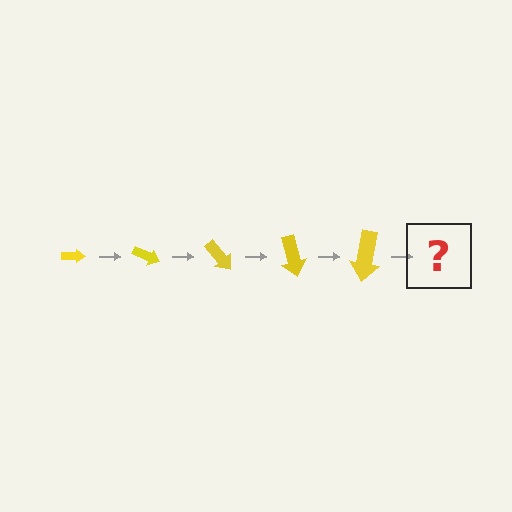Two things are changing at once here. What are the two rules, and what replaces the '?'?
The two rules are that the arrow grows larger each step and it rotates 25 degrees each step. The '?' should be an arrow, larger than the previous one and rotated 125 degrees from the start.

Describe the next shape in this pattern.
It should be an arrow, larger than the previous one and rotated 125 degrees from the start.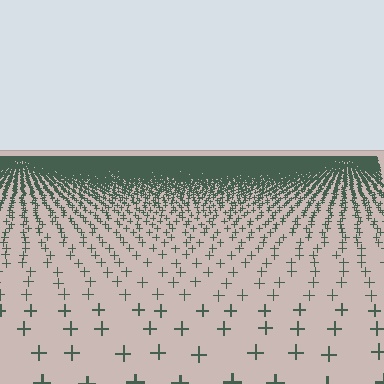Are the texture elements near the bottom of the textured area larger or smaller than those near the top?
Larger. Near the bottom, elements are closer to the viewer and appear at a bigger on-screen size.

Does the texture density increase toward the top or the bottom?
Density increases toward the top.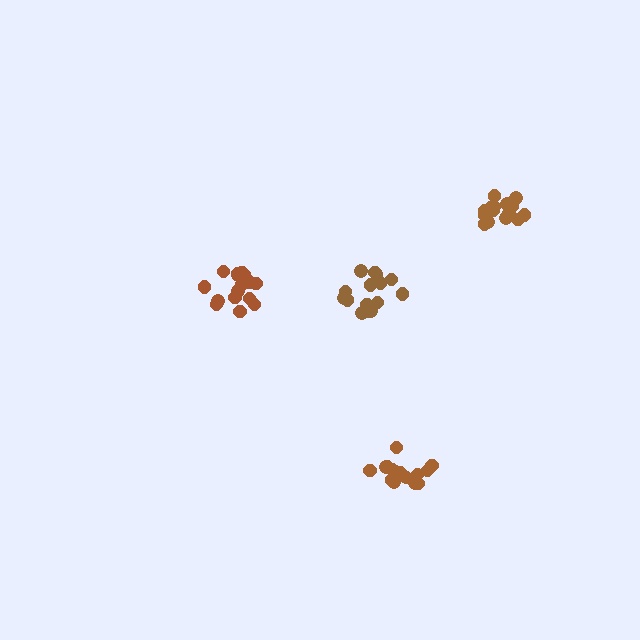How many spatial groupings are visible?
There are 4 spatial groupings.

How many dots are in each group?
Group 1: 17 dots, Group 2: 15 dots, Group 3: 18 dots, Group 4: 15 dots (65 total).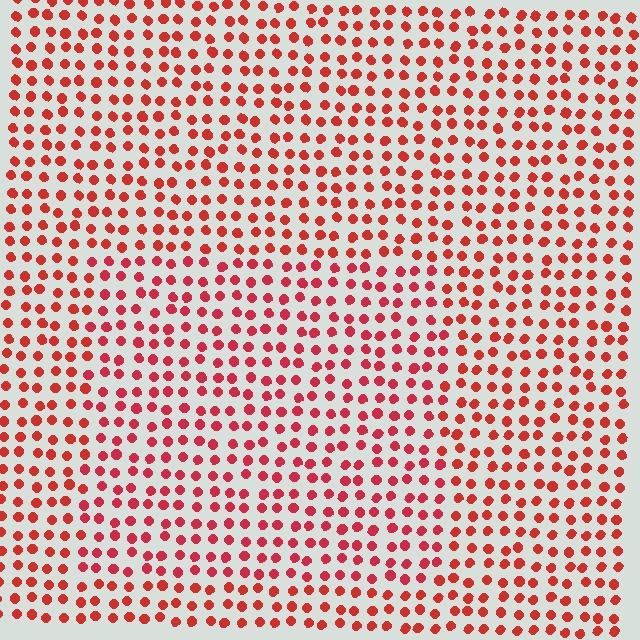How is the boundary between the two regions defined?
The boundary is defined purely by a slight shift in hue (about 13 degrees). Spacing, size, and orientation are identical on both sides.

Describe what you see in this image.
The image is filled with small red elements in a uniform arrangement. A rectangle-shaped region is visible where the elements are tinted to a slightly different hue, forming a subtle color boundary.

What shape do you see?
I see a rectangle.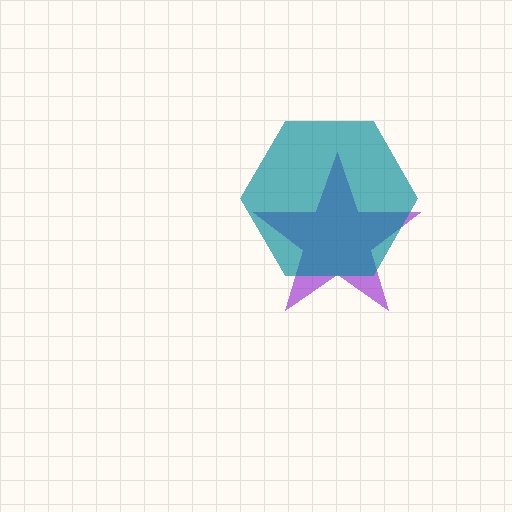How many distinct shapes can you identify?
There are 2 distinct shapes: a purple star, a teal hexagon.